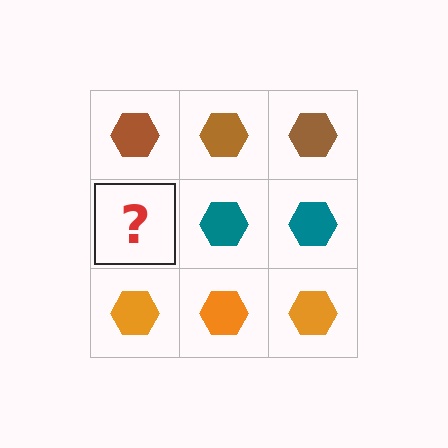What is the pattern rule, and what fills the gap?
The rule is that each row has a consistent color. The gap should be filled with a teal hexagon.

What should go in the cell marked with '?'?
The missing cell should contain a teal hexagon.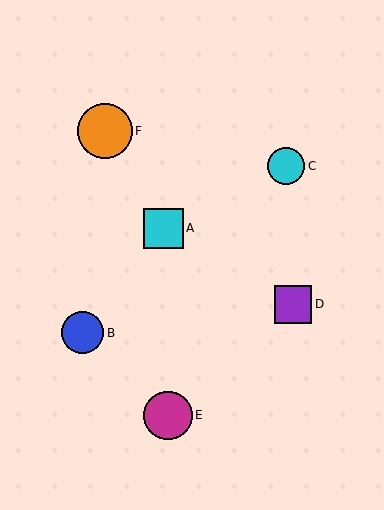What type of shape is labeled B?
Shape B is a blue circle.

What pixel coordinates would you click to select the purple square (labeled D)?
Click at (293, 304) to select the purple square D.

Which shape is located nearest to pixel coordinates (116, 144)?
The orange circle (labeled F) at (105, 131) is nearest to that location.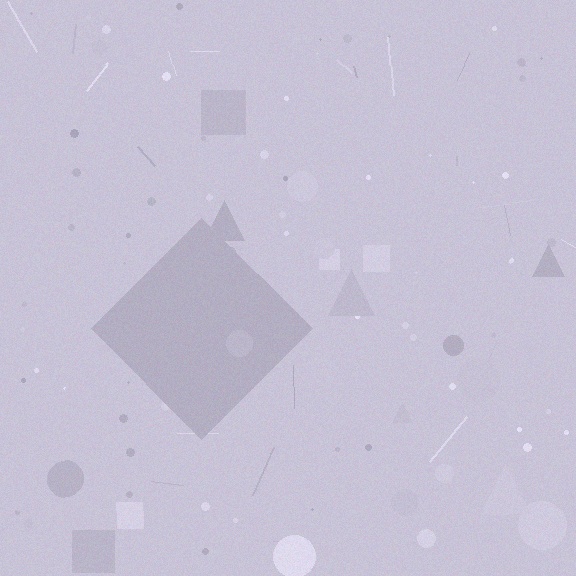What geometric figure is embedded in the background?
A diamond is embedded in the background.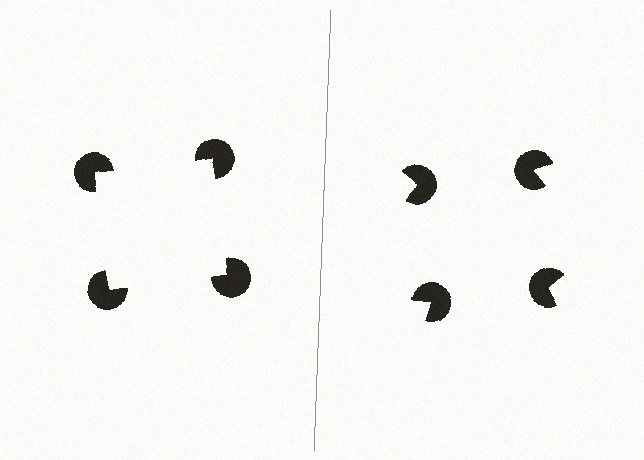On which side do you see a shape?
An illusory square appears on the left side. On the right side the wedge cuts are rotated, so no coherent shape forms.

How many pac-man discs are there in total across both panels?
8 — 4 on each side.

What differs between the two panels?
The pac-man discs are positioned identically on both sides; only the wedge orientations differ. On the left they align to a square; on the right they are misaligned.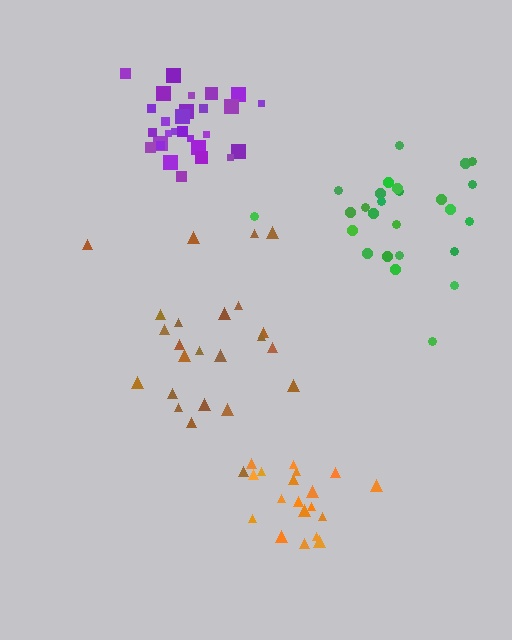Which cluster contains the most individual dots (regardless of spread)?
Purple (28).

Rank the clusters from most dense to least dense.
purple, orange, green, brown.